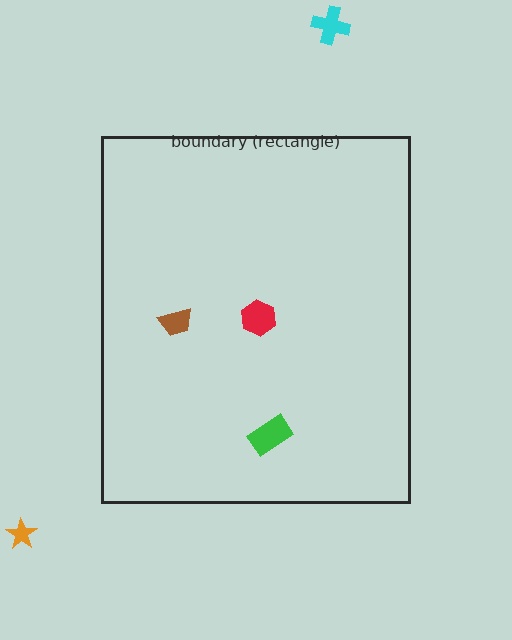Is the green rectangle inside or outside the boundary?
Inside.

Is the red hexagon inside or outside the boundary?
Inside.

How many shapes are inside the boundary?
3 inside, 2 outside.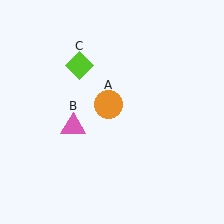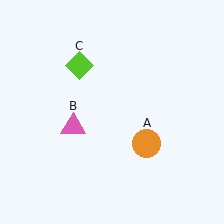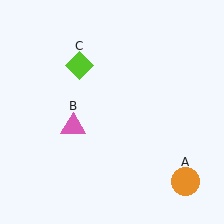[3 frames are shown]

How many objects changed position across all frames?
1 object changed position: orange circle (object A).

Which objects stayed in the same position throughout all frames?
Pink triangle (object B) and lime diamond (object C) remained stationary.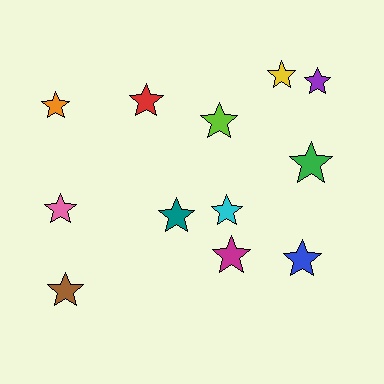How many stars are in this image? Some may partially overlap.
There are 12 stars.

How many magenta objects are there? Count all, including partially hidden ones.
There is 1 magenta object.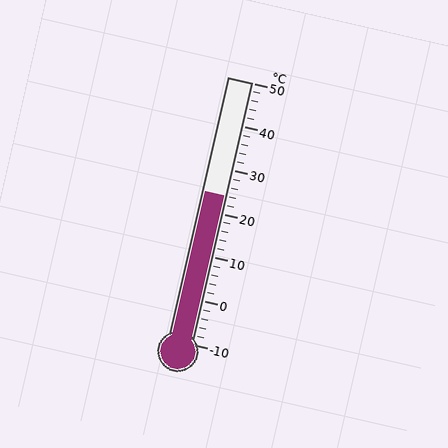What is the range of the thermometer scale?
The thermometer scale ranges from -10°C to 50°C.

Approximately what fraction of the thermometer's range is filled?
The thermometer is filled to approximately 55% of its range.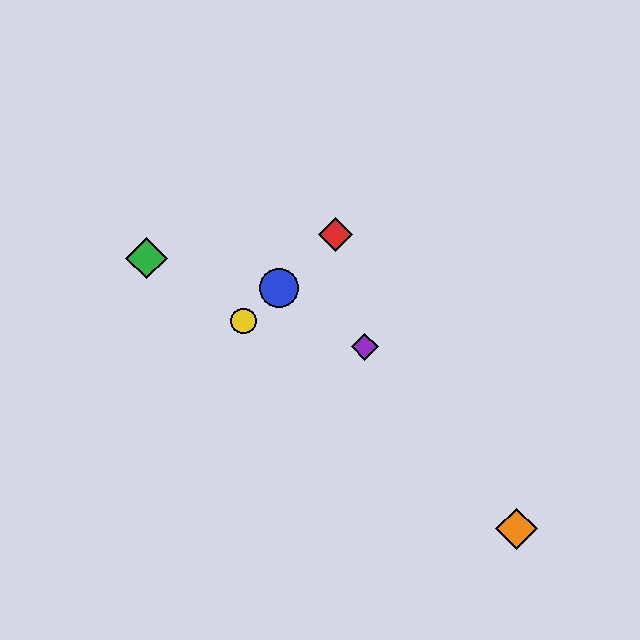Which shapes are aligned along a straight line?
The red diamond, the blue circle, the yellow circle are aligned along a straight line.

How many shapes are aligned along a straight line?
3 shapes (the red diamond, the blue circle, the yellow circle) are aligned along a straight line.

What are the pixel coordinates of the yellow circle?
The yellow circle is at (243, 321).